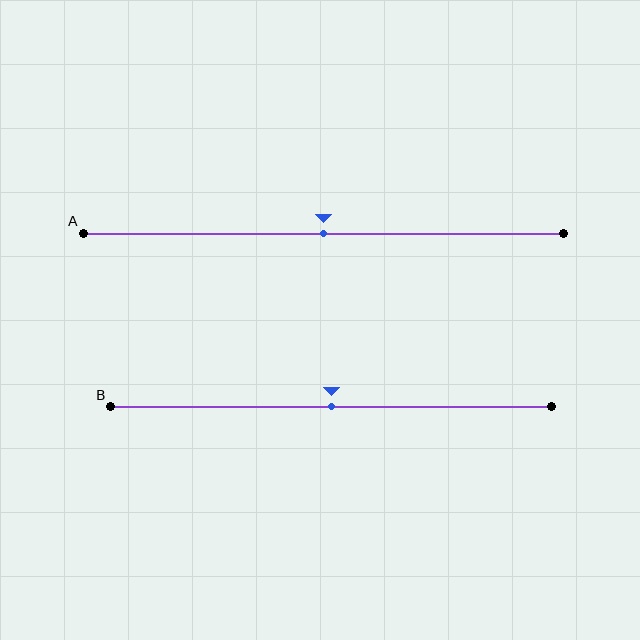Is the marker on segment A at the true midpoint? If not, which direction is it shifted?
Yes, the marker on segment A is at the true midpoint.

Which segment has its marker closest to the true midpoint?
Segment A has its marker closest to the true midpoint.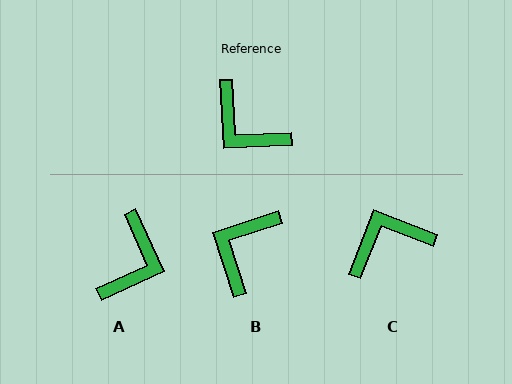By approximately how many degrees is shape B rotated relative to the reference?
Approximately 75 degrees clockwise.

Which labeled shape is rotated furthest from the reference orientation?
C, about 114 degrees away.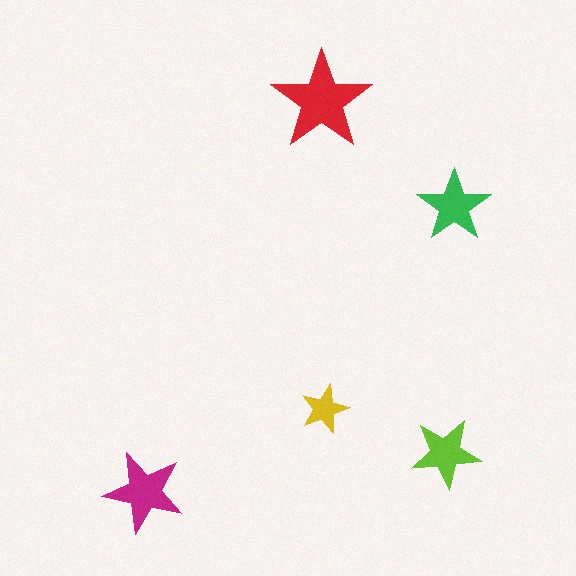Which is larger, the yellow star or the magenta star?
The magenta one.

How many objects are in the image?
There are 5 objects in the image.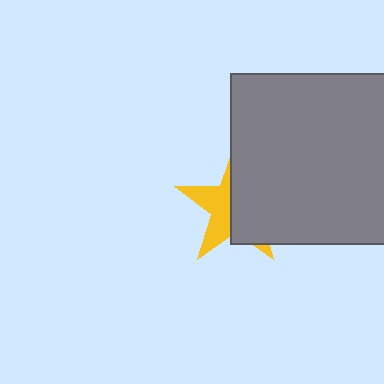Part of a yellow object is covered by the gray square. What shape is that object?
It is a star.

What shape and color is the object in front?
The object in front is a gray square.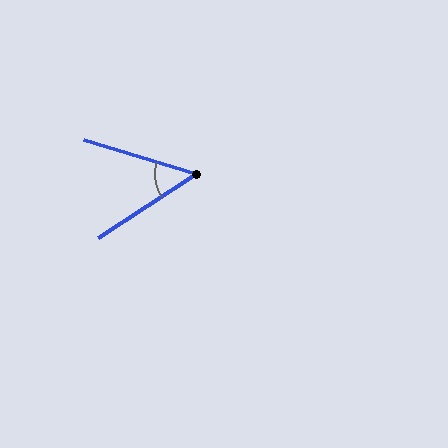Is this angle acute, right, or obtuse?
It is acute.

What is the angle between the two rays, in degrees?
Approximately 50 degrees.